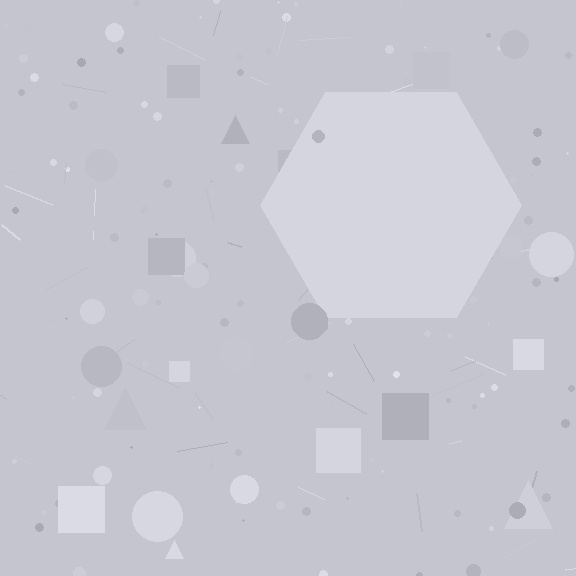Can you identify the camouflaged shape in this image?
The camouflaged shape is a hexagon.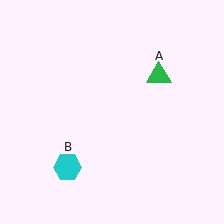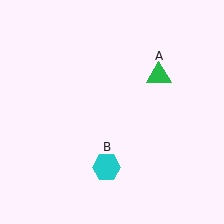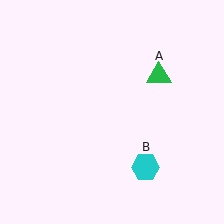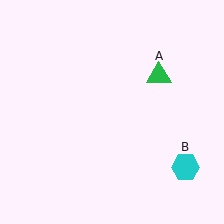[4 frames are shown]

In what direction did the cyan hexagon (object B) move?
The cyan hexagon (object B) moved right.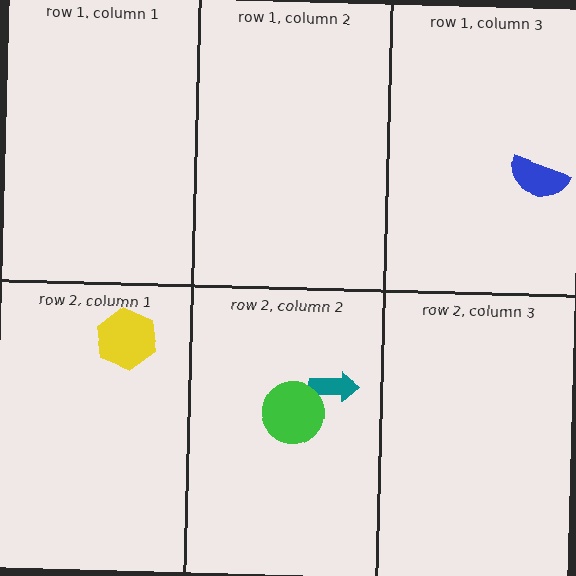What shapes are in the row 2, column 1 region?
The yellow hexagon.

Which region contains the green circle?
The row 2, column 2 region.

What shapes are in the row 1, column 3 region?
The blue semicircle.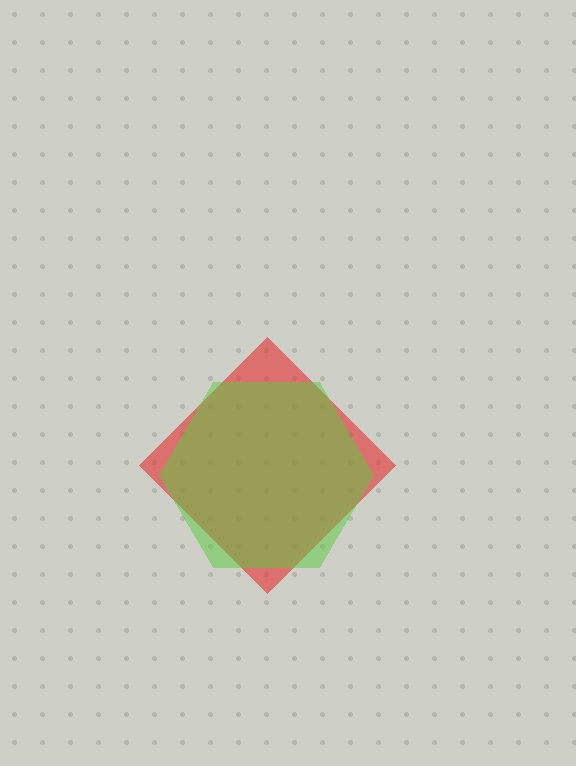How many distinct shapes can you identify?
There are 2 distinct shapes: a red diamond, a lime hexagon.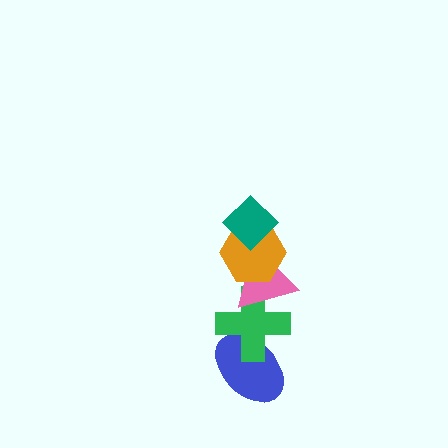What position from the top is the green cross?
The green cross is 4th from the top.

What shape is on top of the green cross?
The pink triangle is on top of the green cross.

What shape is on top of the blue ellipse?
The green cross is on top of the blue ellipse.